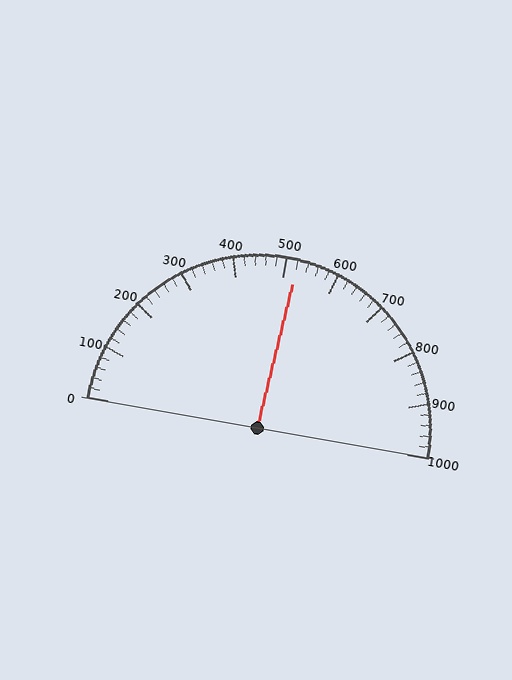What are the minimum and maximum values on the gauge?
The gauge ranges from 0 to 1000.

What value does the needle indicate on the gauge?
The needle indicates approximately 520.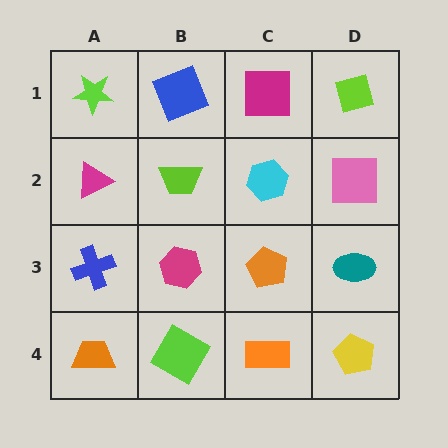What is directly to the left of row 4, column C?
A lime diamond.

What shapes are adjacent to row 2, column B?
A blue square (row 1, column B), a magenta hexagon (row 3, column B), a magenta triangle (row 2, column A), a cyan hexagon (row 2, column C).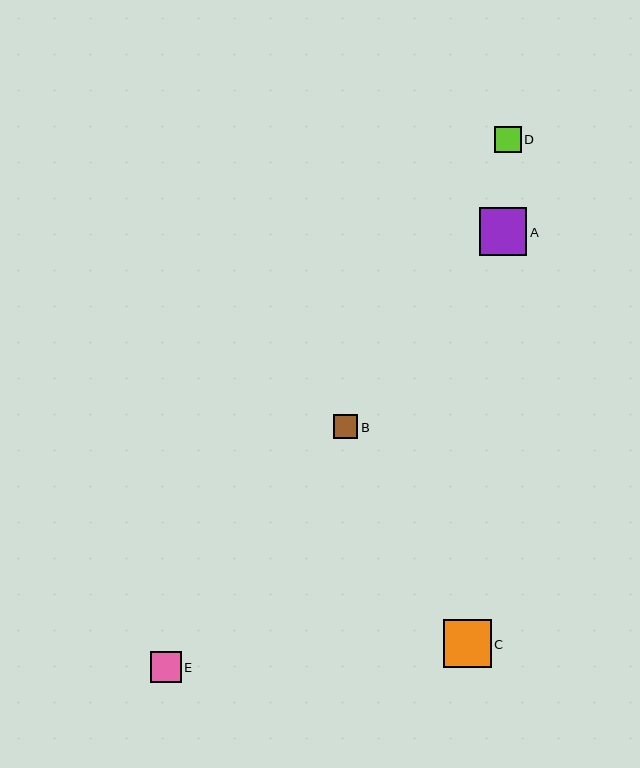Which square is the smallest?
Square B is the smallest with a size of approximately 24 pixels.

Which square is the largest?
Square C is the largest with a size of approximately 48 pixels.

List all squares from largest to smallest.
From largest to smallest: C, A, E, D, B.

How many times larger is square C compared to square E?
Square C is approximately 1.5 times the size of square E.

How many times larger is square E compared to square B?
Square E is approximately 1.3 times the size of square B.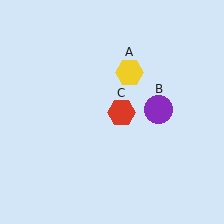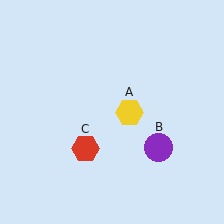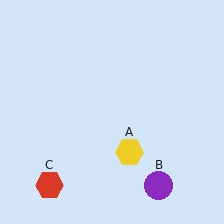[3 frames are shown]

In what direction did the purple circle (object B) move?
The purple circle (object B) moved down.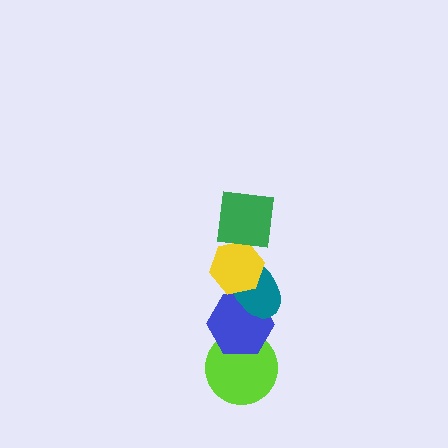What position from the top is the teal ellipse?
The teal ellipse is 3rd from the top.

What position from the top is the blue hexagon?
The blue hexagon is 4th from the top.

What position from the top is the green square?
The green square is 1st from the top.